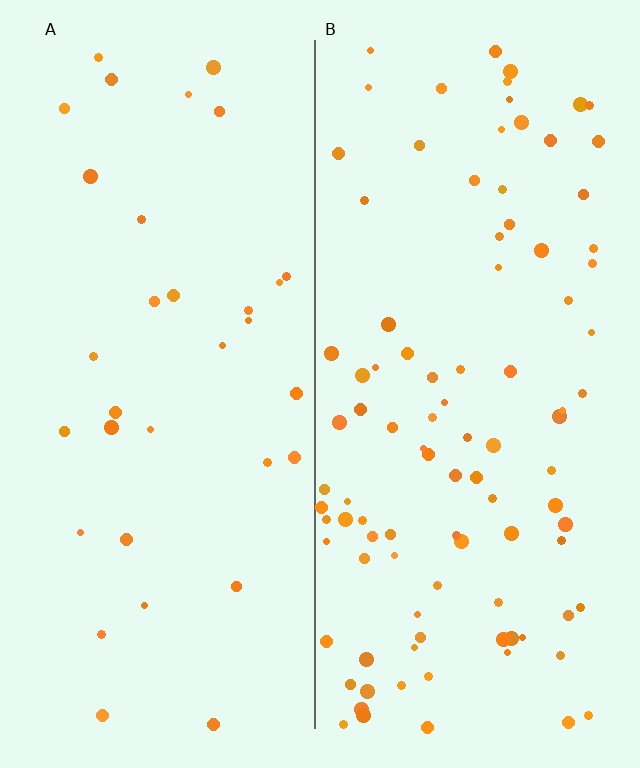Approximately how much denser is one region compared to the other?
Approximately 2.9× — region B over region A.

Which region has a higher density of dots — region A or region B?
B (the right).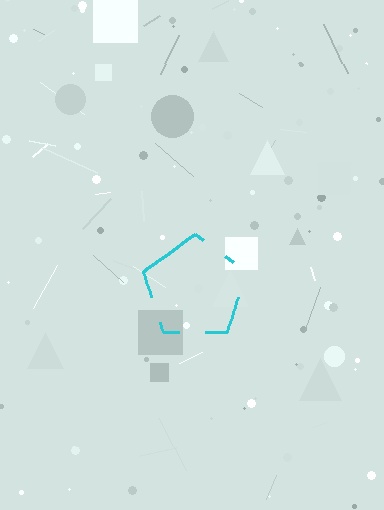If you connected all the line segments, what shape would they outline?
They would outline a pentagon.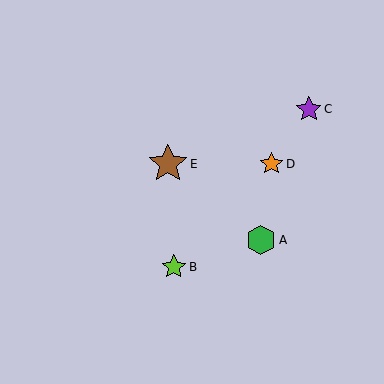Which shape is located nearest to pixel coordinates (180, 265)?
The lime star (labeled B) at (174, 267) is nearest to that location.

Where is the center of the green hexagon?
The center of the green hexagon is at (261, 240).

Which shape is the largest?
The brown star (labeled E) is the largest.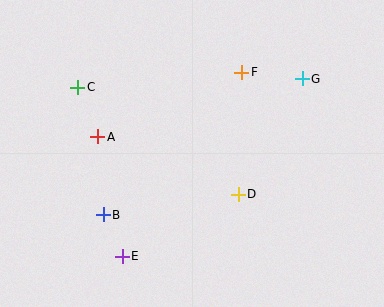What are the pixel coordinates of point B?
Point B is at (103, 215).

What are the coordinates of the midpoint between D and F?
The midpoint between D and F is at (240, 133).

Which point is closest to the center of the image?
Point D at (238, 194) is closest to the center.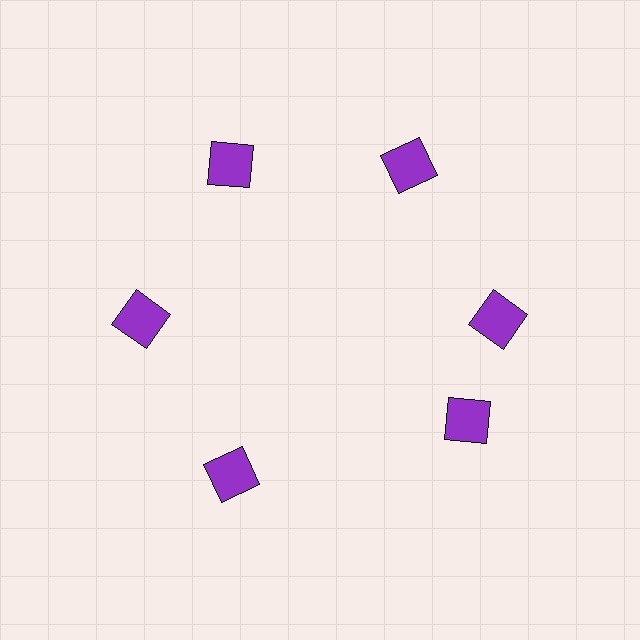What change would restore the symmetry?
The symmetry would be restored by rotating it back into even spacing with its neighbors so that all 6 squares sit at equal angles and equal distance from the center.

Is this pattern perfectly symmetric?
No. The 6 purple squares are arranged in a ring, but one element near the 5 o'clock position is rotated out of alignment along the ring, breaking the 6-fold rotational symmetry.